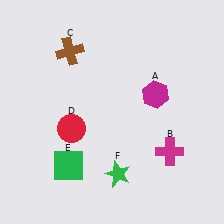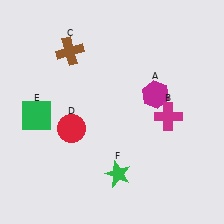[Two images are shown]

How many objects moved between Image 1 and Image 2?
2 objects moved between the two images.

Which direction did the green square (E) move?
The green square (E) moved up.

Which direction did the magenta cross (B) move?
The magenta cross (B) moved up.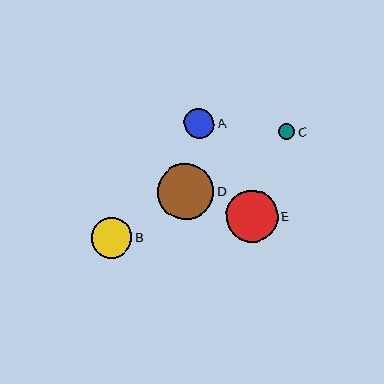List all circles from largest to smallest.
From largest to smallest: D, E, B, A, C.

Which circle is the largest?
Circle D is the largest with a size of approximately 56 pixels.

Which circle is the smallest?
Circle C is the smallest with a size of approximately 16 pixels.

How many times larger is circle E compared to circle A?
Circle E is approximately 1.7 times the size of circle A.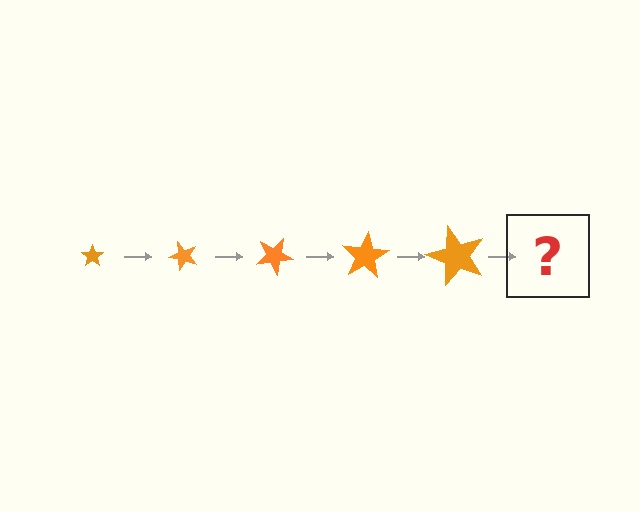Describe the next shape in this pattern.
It should be a star, larger than the previous one and rotated 250 degrees from the start.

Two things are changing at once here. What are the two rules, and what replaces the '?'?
The two rules are that the star grows larger each step and it rotates 50 degrees each step. The '?' should be a star, larger than the previous one and rotated 250 degrees from the start.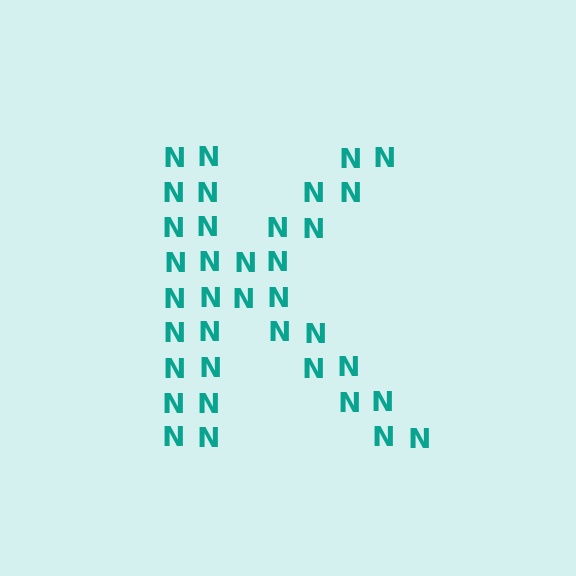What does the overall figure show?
The overall figure shows the letter K.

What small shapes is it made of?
It is made of small letter N's.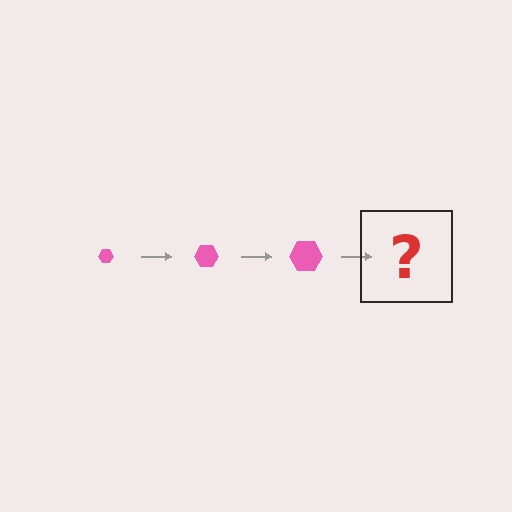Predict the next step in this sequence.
The next step is a pink hexagon, larger than the previous one.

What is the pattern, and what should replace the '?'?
The pattern is that the hexagon gets progressively larger each step. The '?' should be a pink hexagon, larger than the previous one.